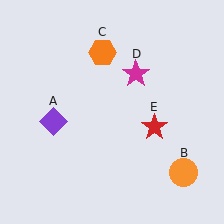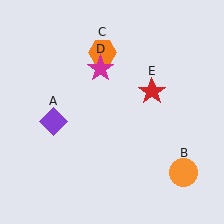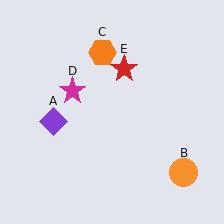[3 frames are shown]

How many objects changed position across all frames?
2 objects changed position: magenta star (object D), red star (object E).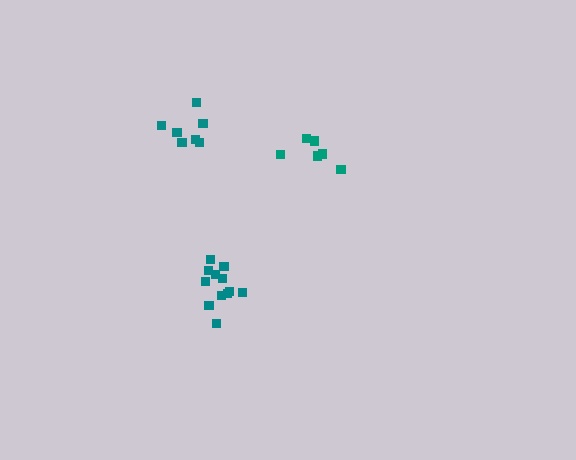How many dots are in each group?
Group 1: 12 dots, Group 2: 7 dots, Group 3: 6 dots (25 total).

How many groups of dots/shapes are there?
There are 3 groups.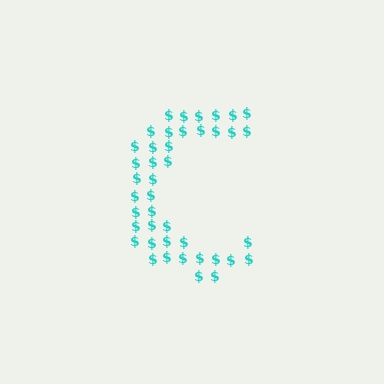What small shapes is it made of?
It is made of small dollar signs.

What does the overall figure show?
The overall figure shows the letter C.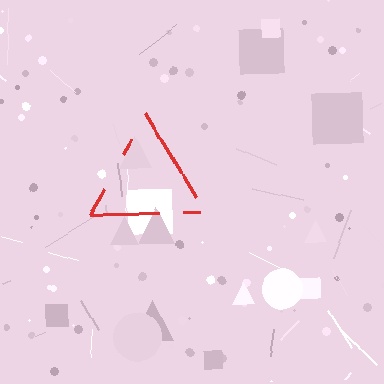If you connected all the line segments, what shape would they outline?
They would outline a triangle.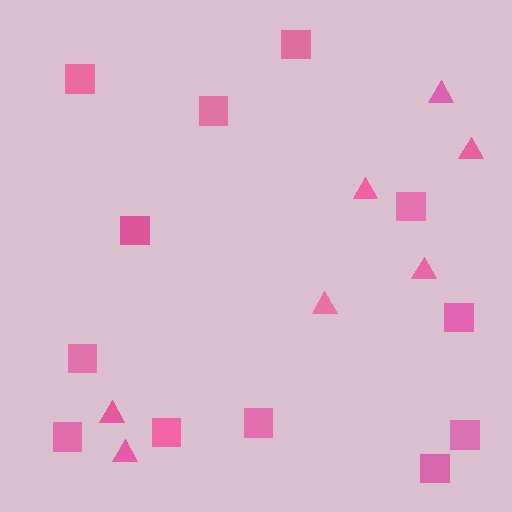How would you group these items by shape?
There are 2 groups: one group of triangles (7) and one group of squares (12).